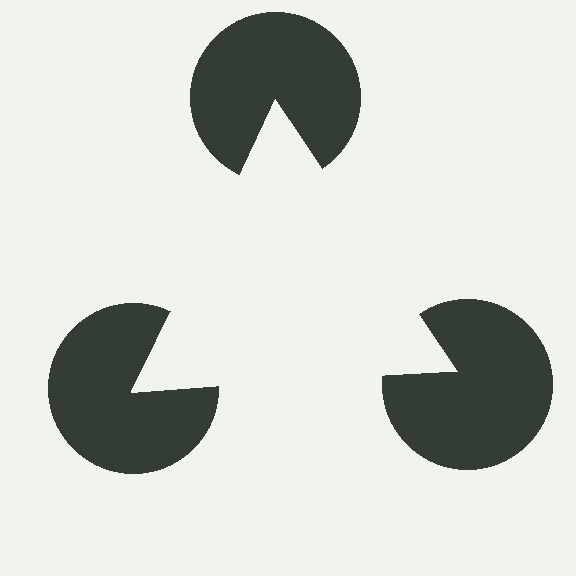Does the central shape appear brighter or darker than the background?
It typically appears slightly brighter than the background, even though no actual brightness change is drawn.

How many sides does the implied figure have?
3 sides.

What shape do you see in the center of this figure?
An illusory triangle — its edges are inferred from the aligned wedge cuts in the pac-man discs, not physically drawn.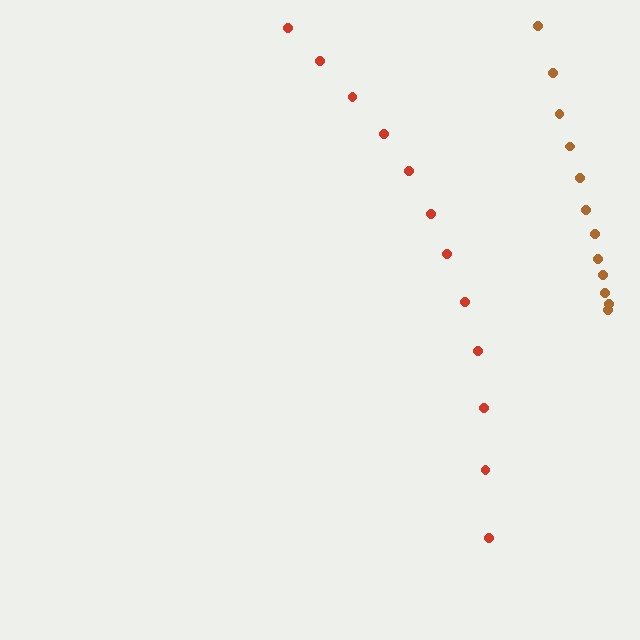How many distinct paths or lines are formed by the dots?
There are 2 distinct paths.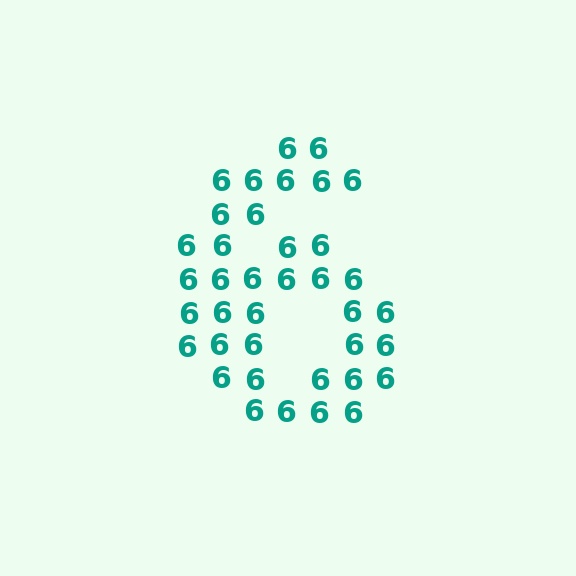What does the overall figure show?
The overall figure shows the digit 6.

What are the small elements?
The small elements are digit 6's.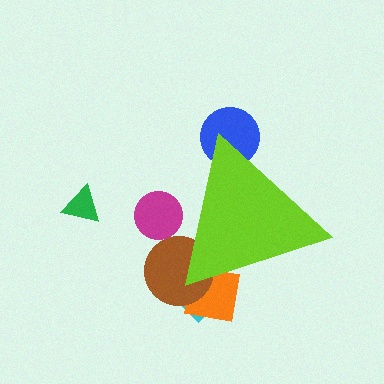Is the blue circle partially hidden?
Yes, the blue circle is partially hidden behind the lime triangle.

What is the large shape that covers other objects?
A lime triangle.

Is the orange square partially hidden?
Yes, the orange square is partially hidden behind the lime triangle.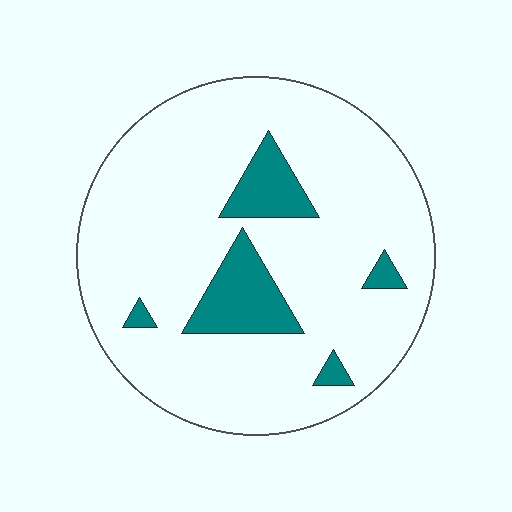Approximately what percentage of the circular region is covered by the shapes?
Approximately 15%.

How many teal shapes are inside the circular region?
5.